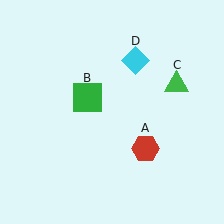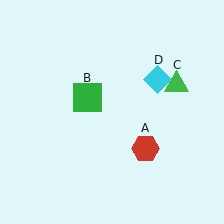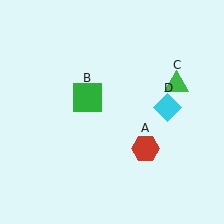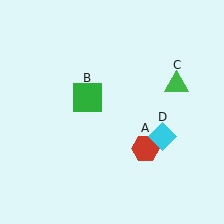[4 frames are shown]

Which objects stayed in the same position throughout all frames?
Red hexagon (object A) and green square (object B) and green triangle (object C) remained stationary.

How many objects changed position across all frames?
1 object changed position: cyan diamond (object D).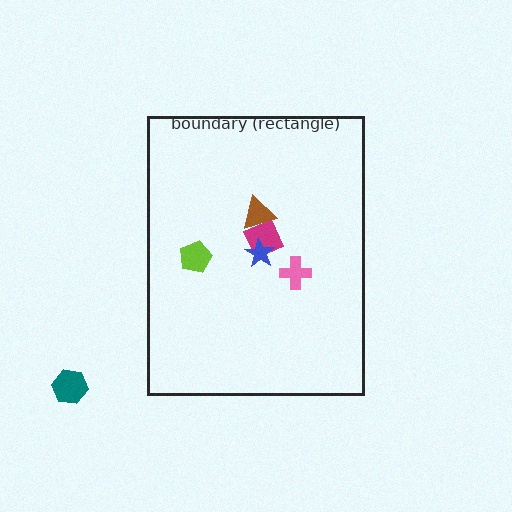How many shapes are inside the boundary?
5 inside, 1 outside.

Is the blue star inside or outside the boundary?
Inside.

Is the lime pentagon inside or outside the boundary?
Inside.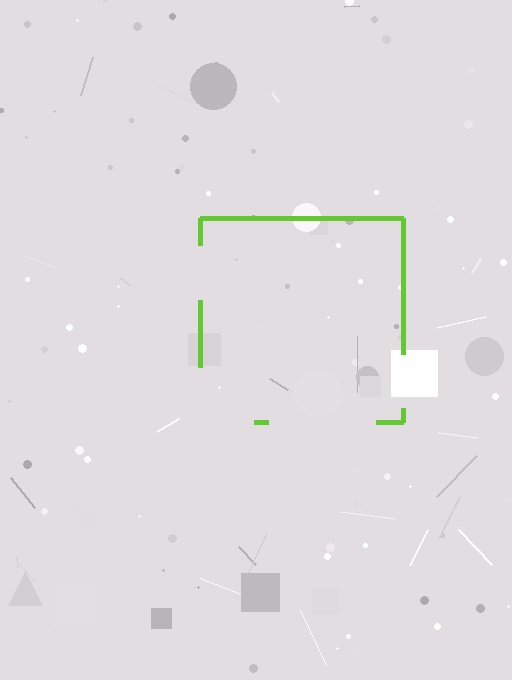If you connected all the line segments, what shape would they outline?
They would outline a square.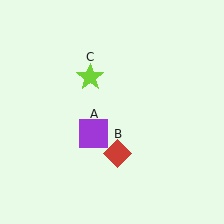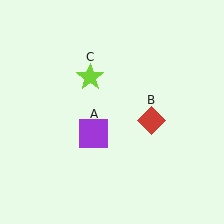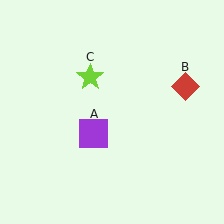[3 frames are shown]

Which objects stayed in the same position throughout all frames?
Purple square (object A) and lime star (object C) remained stationary.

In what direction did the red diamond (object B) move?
The red diamond (object B) moved up and to the right.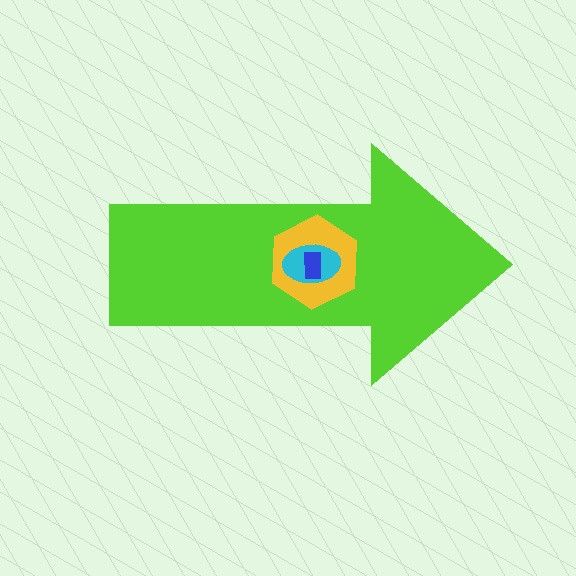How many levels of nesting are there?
4.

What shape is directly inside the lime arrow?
The yellow hexagon.